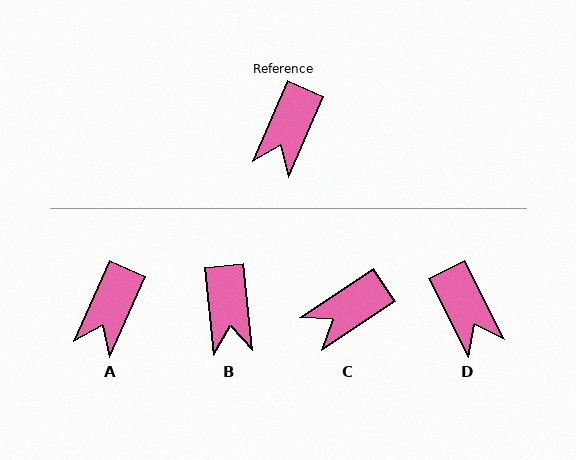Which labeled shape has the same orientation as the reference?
A.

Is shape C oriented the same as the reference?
No, it is off by about 32 degrees.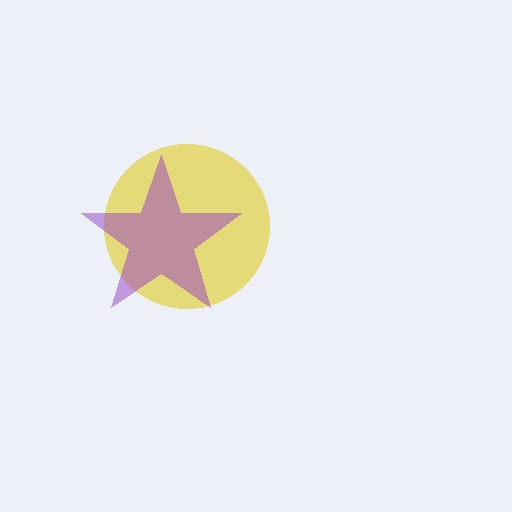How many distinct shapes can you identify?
There are 2 distinct shapes: a yellow circle, a purple star.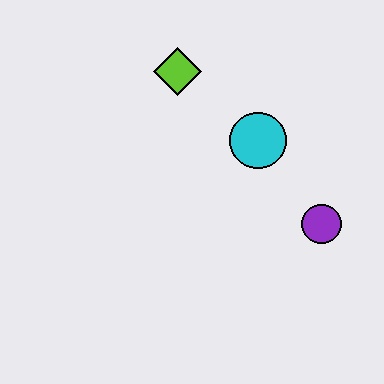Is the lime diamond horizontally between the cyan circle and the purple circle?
No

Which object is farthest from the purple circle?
The lime diamond is farthest from the purple circle.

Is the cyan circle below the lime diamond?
Yes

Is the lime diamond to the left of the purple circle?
Yes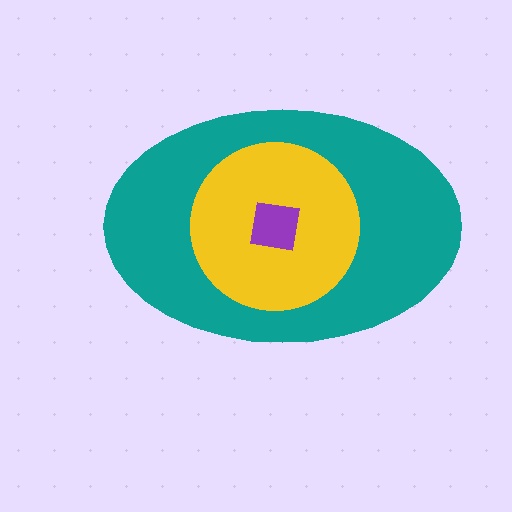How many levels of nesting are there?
3.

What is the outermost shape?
The teal ellipse.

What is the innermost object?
The purple square.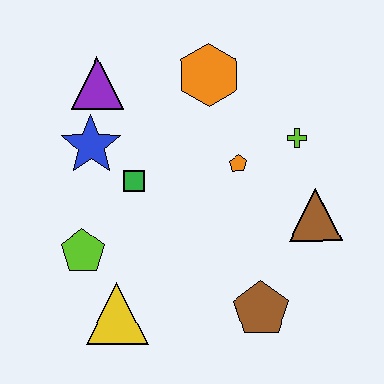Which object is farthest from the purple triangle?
The brown pentagon is farthest from the purple triangle.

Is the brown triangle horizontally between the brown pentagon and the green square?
No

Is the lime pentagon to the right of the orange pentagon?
No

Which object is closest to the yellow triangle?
The lime pentagon is closest to the yellow triangle.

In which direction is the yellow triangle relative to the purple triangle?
The yellow triangle is below the purple triangle.